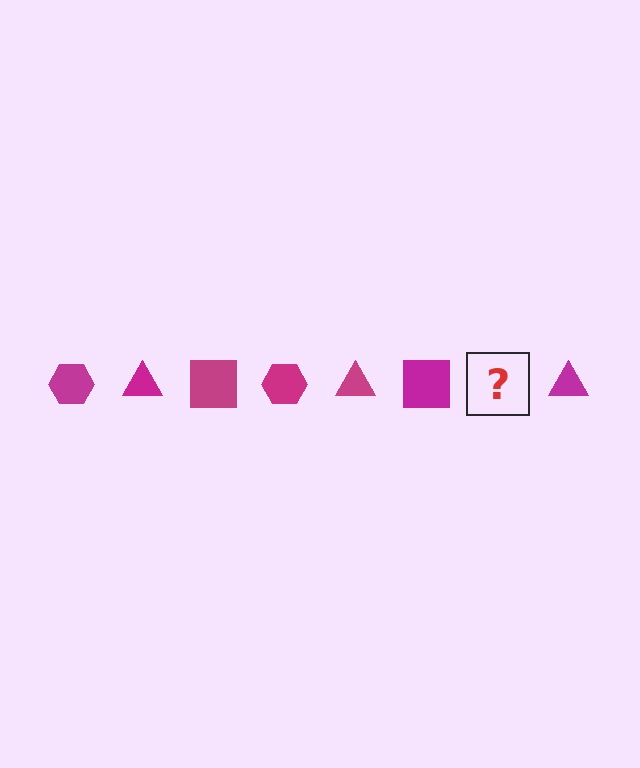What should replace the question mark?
The question mark should be replaced with a magenta hexagon.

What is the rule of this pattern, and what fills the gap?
The rule is that the pattern cycles through hexagon, triangle, square shapes in magenta. The gap should be filled with a magenta hexagon.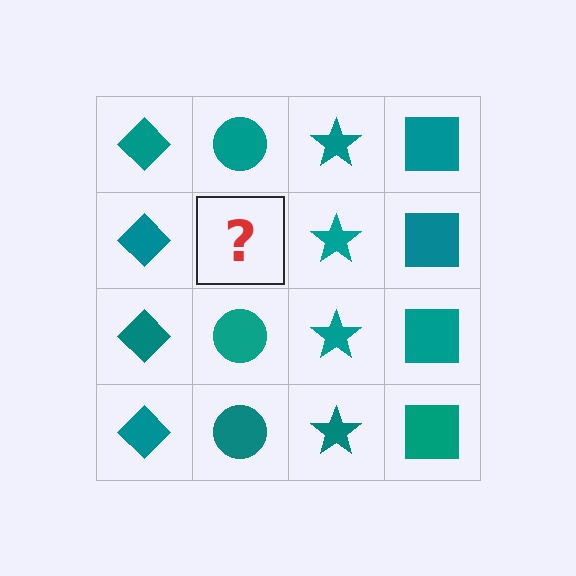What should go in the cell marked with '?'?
The missing cell should contain a teal circle.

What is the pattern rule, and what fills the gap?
The rule is that each column has a consistent shape. The gap should be filled with a teal circle.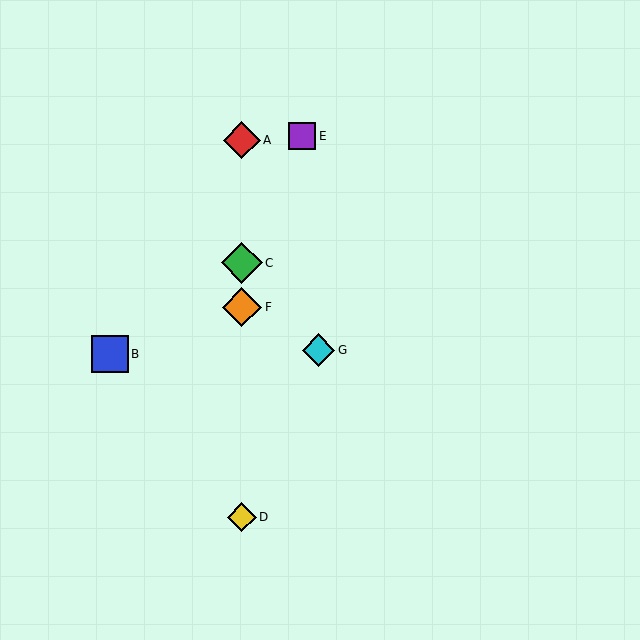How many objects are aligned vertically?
4 objects (A, C, D, F) are aligned vertically.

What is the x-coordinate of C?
Object C is at x≈242.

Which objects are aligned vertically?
Objects A, C, D, F are aligned vertically.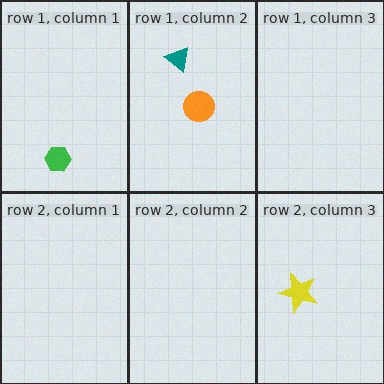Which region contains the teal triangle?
The row 1, column 2 region.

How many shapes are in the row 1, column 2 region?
2.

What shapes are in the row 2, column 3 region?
The yellow star.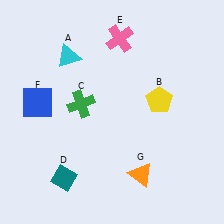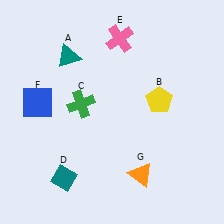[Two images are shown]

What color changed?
The triangle (A) changed from cyan in Image 1 to teal in Image 2.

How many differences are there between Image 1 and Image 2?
There is 1 difference between the two images.